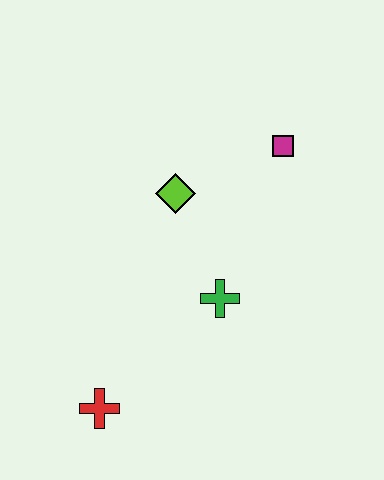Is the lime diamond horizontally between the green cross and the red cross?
Yes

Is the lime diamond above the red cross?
Yes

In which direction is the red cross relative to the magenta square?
The red cross is below the magenta square.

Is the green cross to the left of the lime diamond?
No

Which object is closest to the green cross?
The lime diamond is closest to the green cross.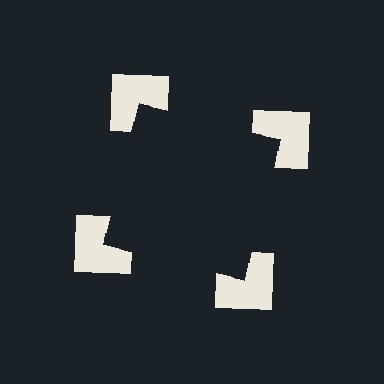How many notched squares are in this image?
There are 4 — one at each vertex of the illusory square.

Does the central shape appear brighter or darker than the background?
It typically appears slightly darker than the background, even though no actual brightness change is drawn.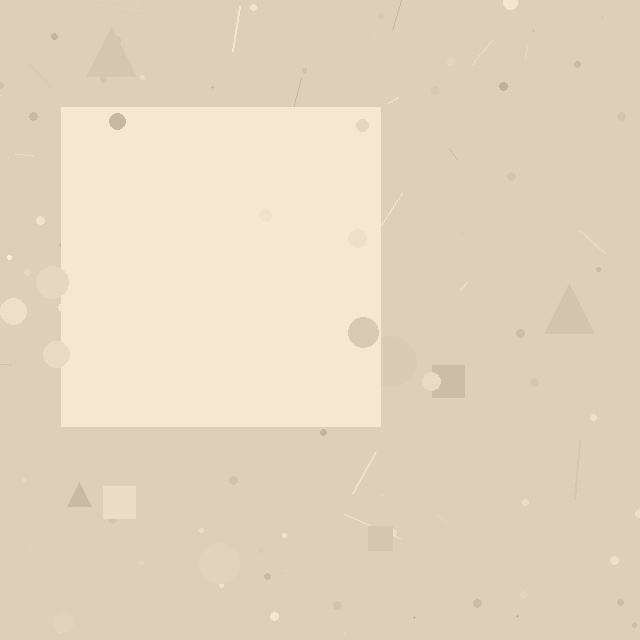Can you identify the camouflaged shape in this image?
The camouflaged shape is a square.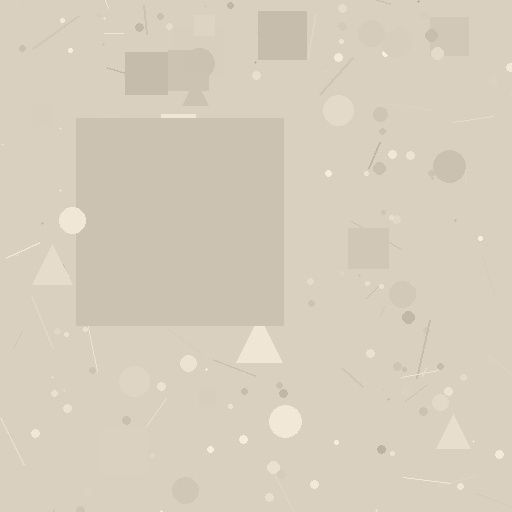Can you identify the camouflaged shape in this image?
The camouflaged shape is a square.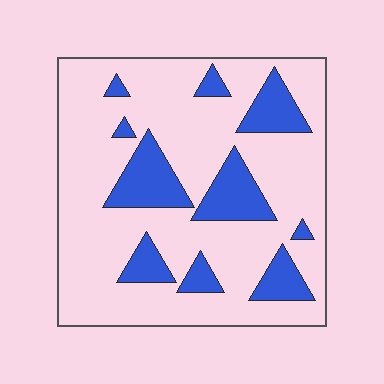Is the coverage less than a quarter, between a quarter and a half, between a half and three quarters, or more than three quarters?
Less than a quarter.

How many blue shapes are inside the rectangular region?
10.